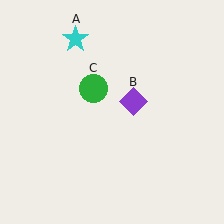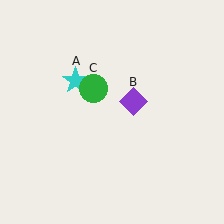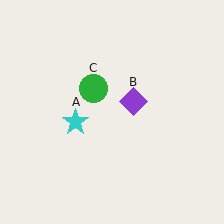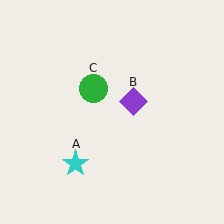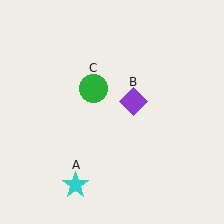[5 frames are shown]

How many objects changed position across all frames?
1 object changed position: cyan star (object A).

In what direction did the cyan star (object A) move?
The cyan star (object A) moved down.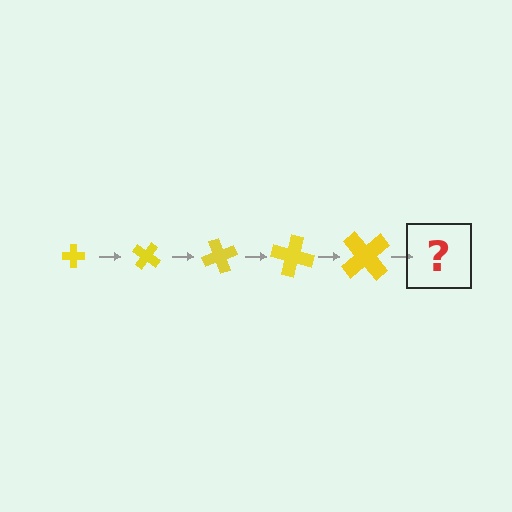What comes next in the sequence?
The next element should be a cross, larger than the previous one and rotated 175 degrees from the start.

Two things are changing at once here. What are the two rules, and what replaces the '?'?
The two rules are that the cross grows larger each step and it rotates 35 degrees each step. The '?' should be a cross, larger than the previous one and rotated 175 degrees from the start.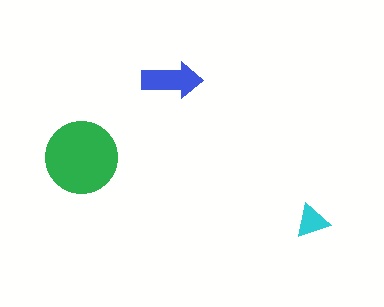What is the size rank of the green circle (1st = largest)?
1st.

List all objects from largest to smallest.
The green circle, the blue arrow, the cyan triangle.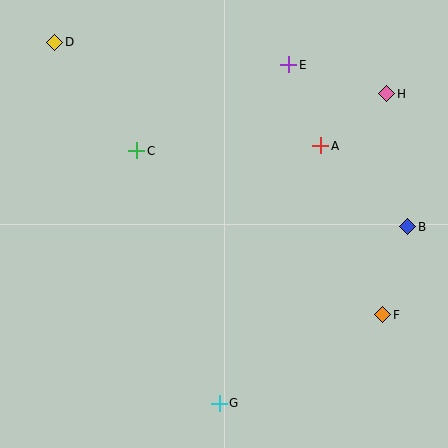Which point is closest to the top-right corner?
Point H is closest to the top-right corner.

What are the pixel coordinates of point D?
Point D is at (55, 42).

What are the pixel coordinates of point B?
Point B is at (408, 227).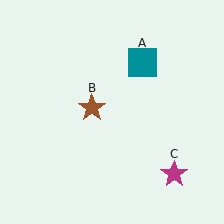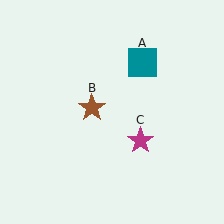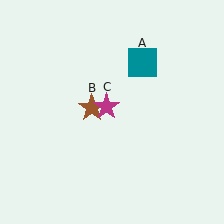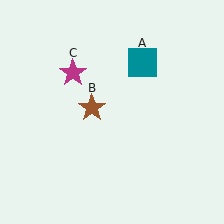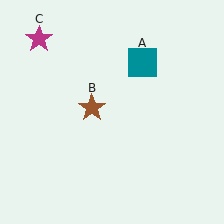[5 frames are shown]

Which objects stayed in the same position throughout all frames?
Teal square (object A) and brown star (object B) remained stationary.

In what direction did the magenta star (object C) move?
The magenta star (object C) moved up and to the left.